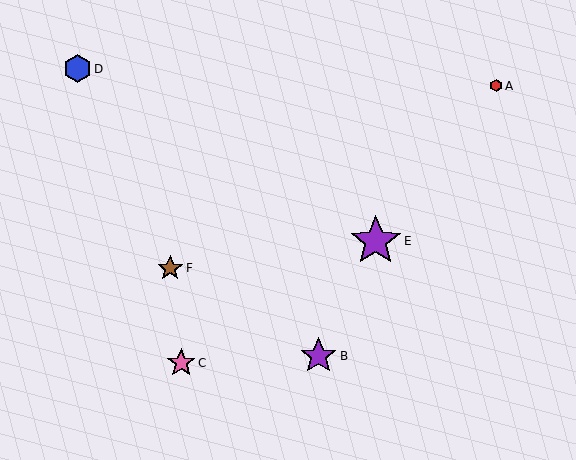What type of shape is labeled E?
Shape E is a purple star.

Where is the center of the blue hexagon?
The center of the blue hexagon is at (77, 69).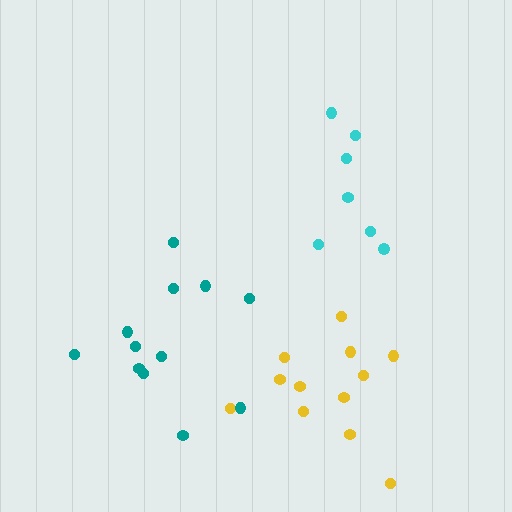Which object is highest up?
The cyan cluster is topmost.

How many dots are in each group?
Group 1: 7 dots, Group 2: 12 dots, Group 3: 12 dots (31 total).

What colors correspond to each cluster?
The clusters are colored: cyan, yellow, teal.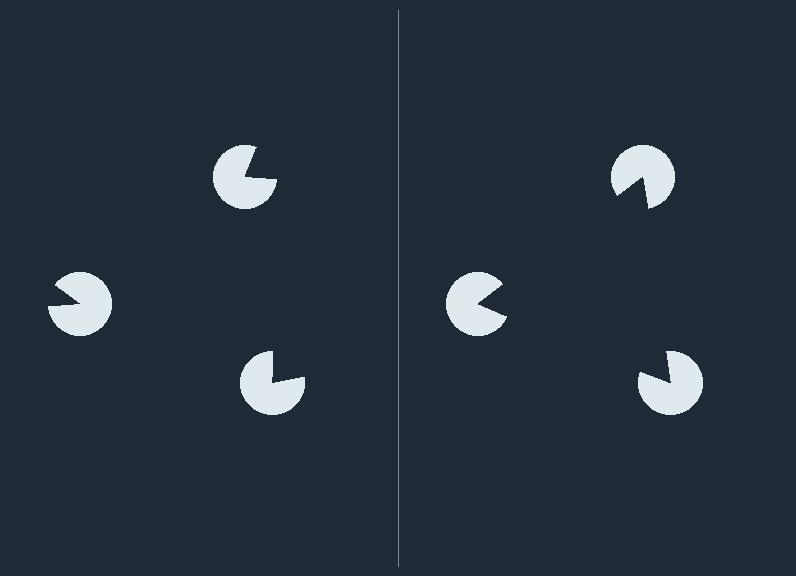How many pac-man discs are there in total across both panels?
6 — 3 on each side.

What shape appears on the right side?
An illusory triangle.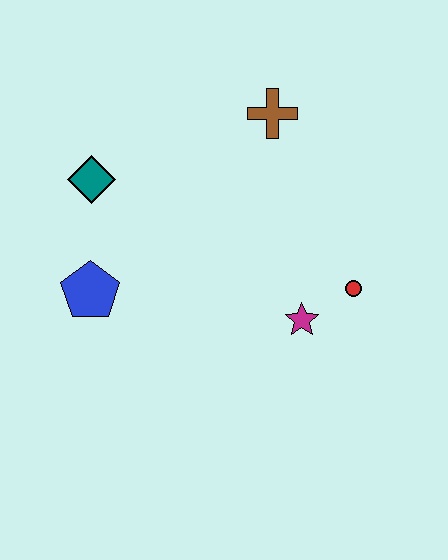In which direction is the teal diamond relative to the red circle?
The teal diamond is to the left of the red circle.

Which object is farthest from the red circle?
The teal diamond is farthest from the red circle.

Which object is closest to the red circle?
The magenta star is closest to the red circle.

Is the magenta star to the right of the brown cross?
Yes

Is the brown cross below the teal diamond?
No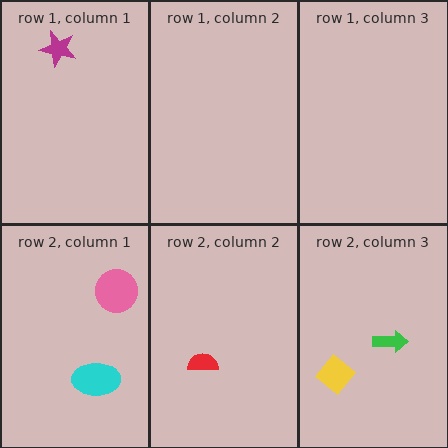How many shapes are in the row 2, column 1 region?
2.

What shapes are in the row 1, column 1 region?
The magenta star.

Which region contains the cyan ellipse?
The row 2, column 1 region.